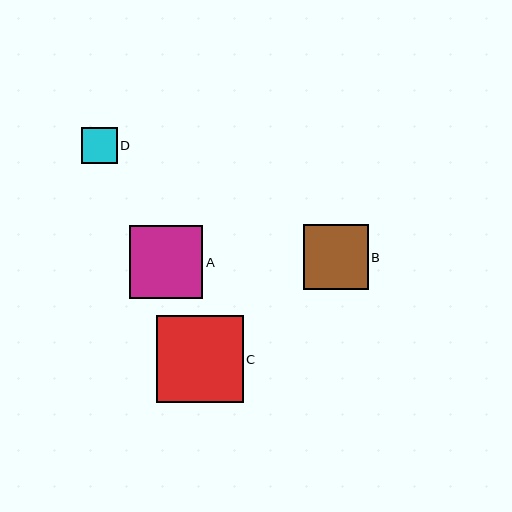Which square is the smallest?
Square D is the smallest with a size of approximately 36 pixels.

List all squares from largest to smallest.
From largest to smallest: C, A, B, D.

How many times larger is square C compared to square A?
Square C is approximately 1.2 times the size of square A.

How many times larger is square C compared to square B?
Square C is approximately 1.3 times the size of square B.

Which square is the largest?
Square C is the largest with a size of approximately 86 pixels.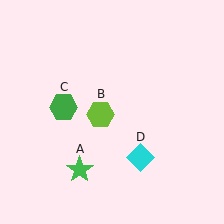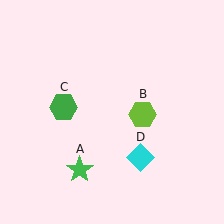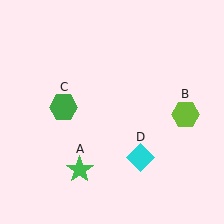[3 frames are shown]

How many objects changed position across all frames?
1 object changed position: lime hexagon (object B).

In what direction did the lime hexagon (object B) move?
The lime hexagon (object B) moved right.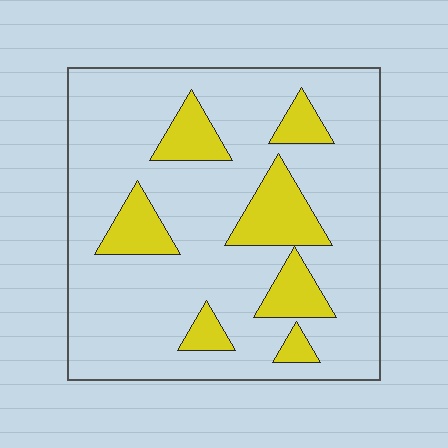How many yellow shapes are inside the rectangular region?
7.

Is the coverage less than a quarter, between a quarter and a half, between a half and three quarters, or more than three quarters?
Less than a quarter.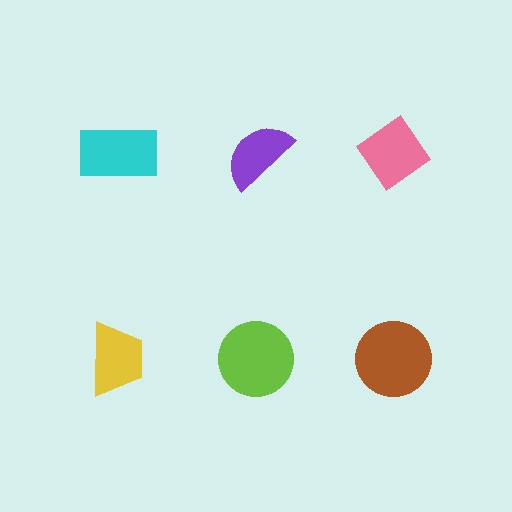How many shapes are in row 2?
3 shapes.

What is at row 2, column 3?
A brown circle.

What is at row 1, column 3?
A pink diamond.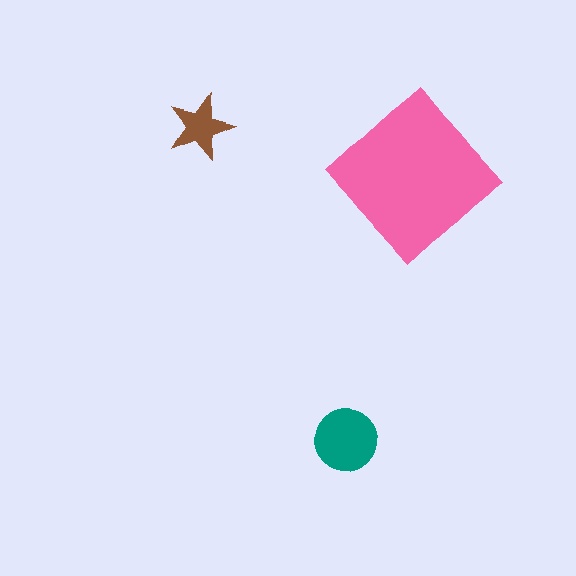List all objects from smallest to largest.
The brown star, the teal circle, the pink diamond.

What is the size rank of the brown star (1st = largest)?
3rd.